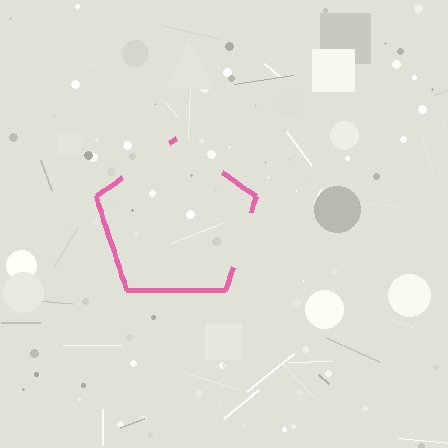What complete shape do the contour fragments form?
The contour fragments form a pentagon.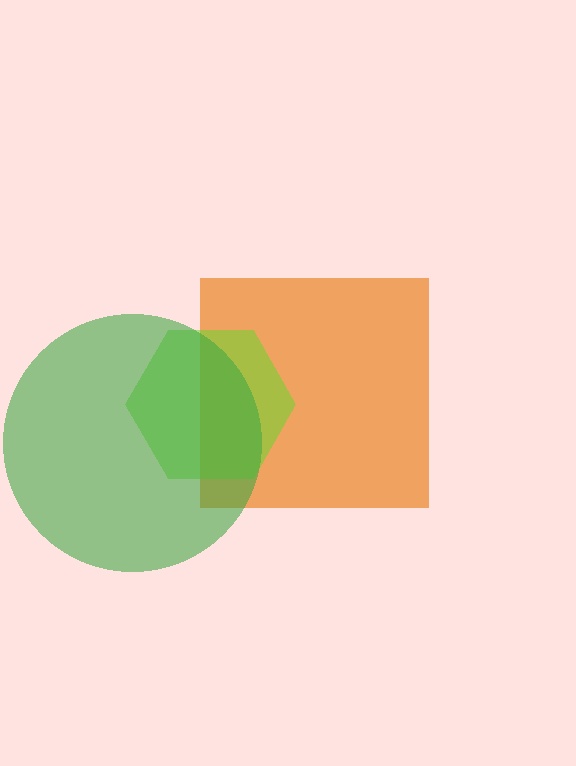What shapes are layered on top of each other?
The layered shapes are: an orange square, a lime hexagon, a green circle.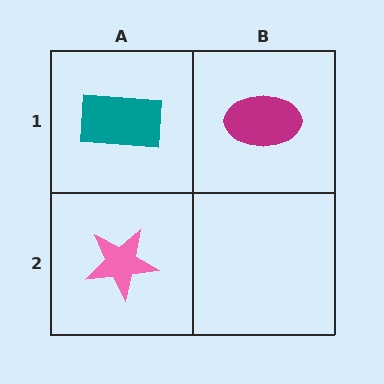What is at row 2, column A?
A pink star.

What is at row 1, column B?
A magenta ellipse.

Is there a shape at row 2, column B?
No, that cell is empty.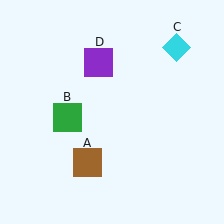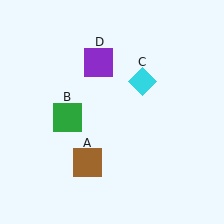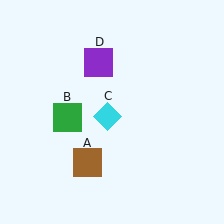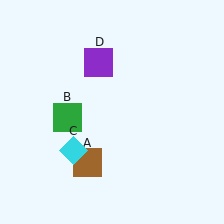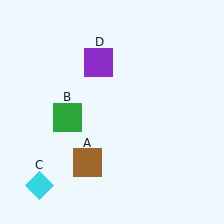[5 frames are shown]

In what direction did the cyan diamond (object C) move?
The cyan diamond (object C) moved down and to the left.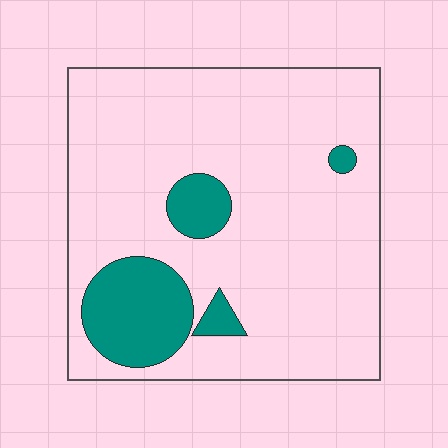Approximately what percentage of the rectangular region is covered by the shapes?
Approximately 15%.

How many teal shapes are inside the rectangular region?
4.